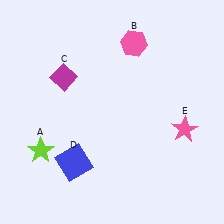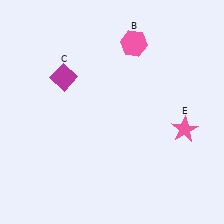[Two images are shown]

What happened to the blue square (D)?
The blue square (D) was removed in Image 2. It was in the bottom-left area of Image 1.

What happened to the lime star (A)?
The lime star (A) was removed in Image 2. It was in the bottom-left area of Image 1.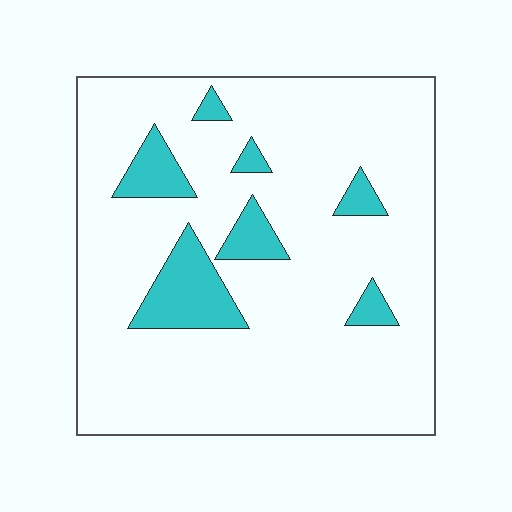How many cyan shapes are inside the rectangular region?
7.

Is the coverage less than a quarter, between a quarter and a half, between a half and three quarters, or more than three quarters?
Less than a quarter.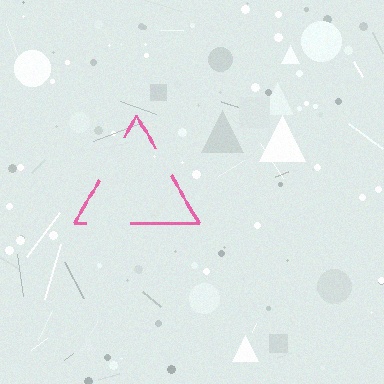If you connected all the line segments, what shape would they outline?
They would outline a triangle.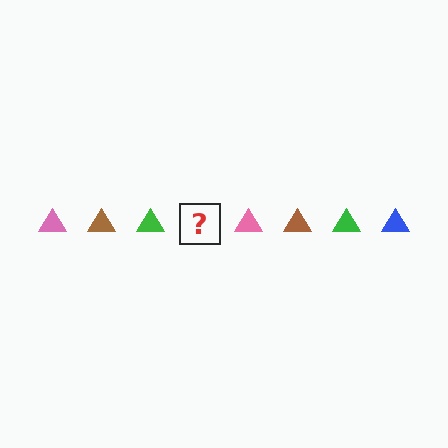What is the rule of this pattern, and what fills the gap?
The rule is that the pattern cycles through pink, brown, green, blue triangles. The gap should be filled with a blue triangle.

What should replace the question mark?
The question mark should be replaced with a blue triangle.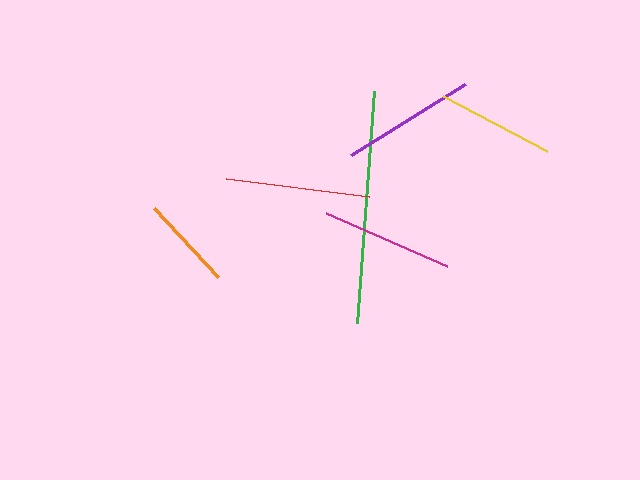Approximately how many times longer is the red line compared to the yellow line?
The red line is approximately 1.2 times the length of the yellow line.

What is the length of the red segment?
The red segment is approximately 144 pixels long.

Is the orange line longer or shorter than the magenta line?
The magenta line is longer than the orange line.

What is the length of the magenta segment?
The magenta segment is approximately 132 pixels long.